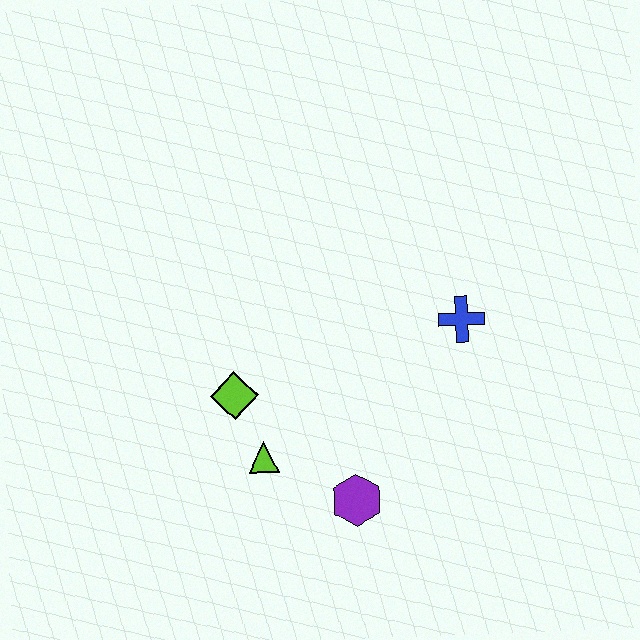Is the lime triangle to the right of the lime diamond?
Yes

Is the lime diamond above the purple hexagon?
Yes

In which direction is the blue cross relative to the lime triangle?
The blue cross is to the right of the lime triangle.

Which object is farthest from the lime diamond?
The blue cross is farthest from the lime diamond.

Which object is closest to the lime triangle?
The lime diamond is closest to the lime triangle.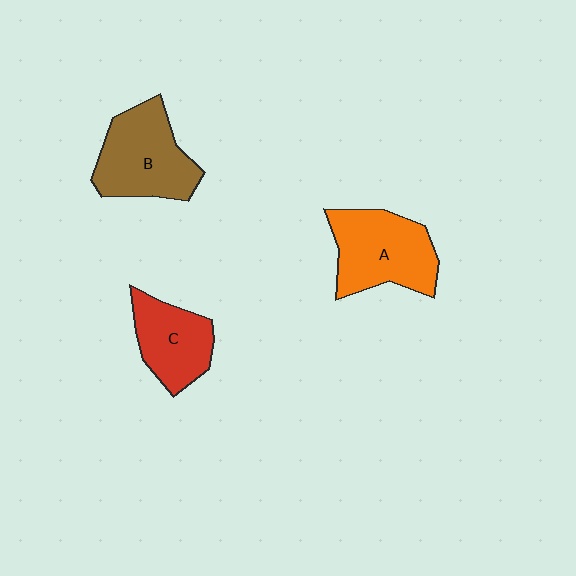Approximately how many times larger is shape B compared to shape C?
Approximately 1.3 times.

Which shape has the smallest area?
Shape C (red).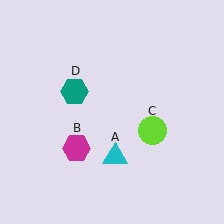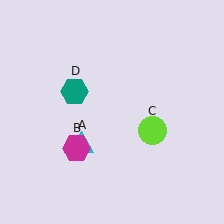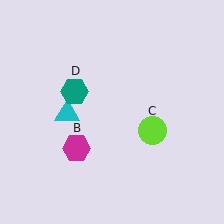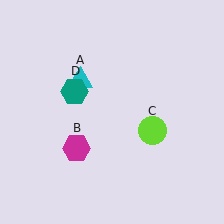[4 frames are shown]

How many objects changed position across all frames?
1 object changed position: cyan triangle (object A).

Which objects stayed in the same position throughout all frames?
Magenta hexagon (object B) and lime circle (object C) and teal hexagon (object D) remained stationary.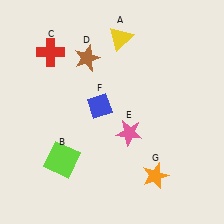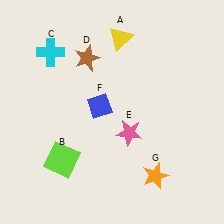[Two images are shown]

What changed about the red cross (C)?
In Image 1, C is red. In Image 2, it changed to cyan.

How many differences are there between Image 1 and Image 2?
There is 1 difference between the two images.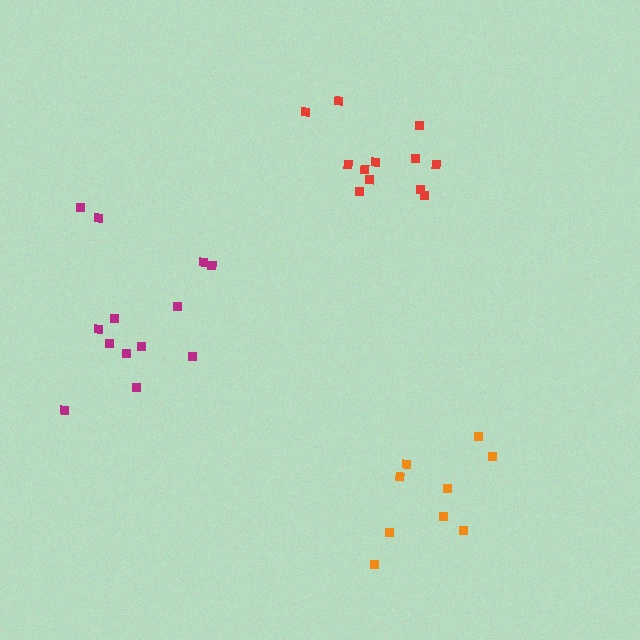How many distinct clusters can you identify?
There are 3 distinct clusters.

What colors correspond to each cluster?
The clusters are colored: magenta, red, orange.